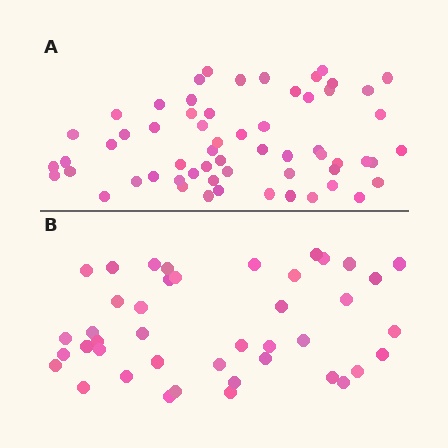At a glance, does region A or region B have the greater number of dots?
Region A (the top region) has more dots.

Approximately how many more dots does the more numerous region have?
Region A has approximately 20 more dots than region B.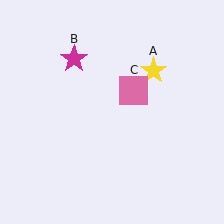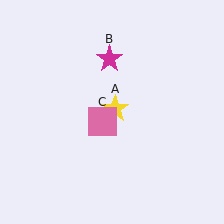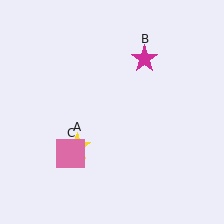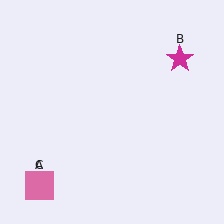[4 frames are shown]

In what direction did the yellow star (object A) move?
The yellow star (object A) moved down and to the left.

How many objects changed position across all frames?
3 objects changed position: yellow star (object A), magenta star (object B), pink square (object C).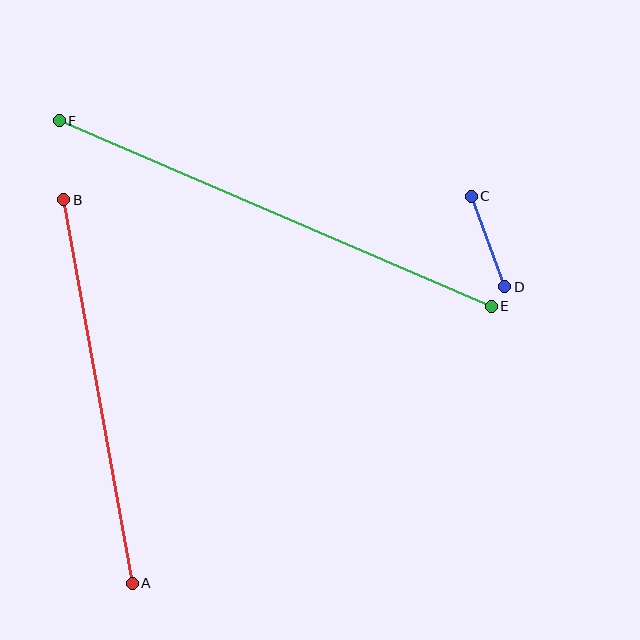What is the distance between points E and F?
The distance is approximately 470 pixels.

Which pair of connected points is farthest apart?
Points E and F are farthest apart.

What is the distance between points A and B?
The distance is approximately 390 pixels.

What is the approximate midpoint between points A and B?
The midpoint is at approximately (98, 391) pixels.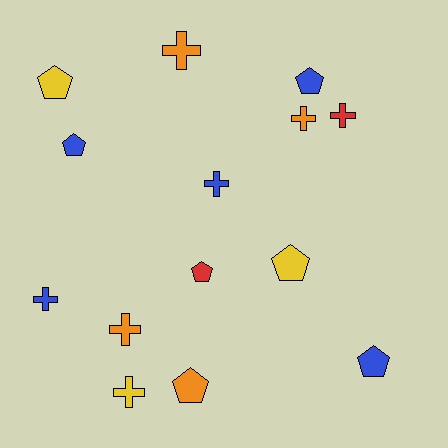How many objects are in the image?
There are 14 objects.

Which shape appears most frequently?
Pentagon, with 7 objects.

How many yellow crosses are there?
There is 1 yellow cross.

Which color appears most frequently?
Blue, with 5 objects.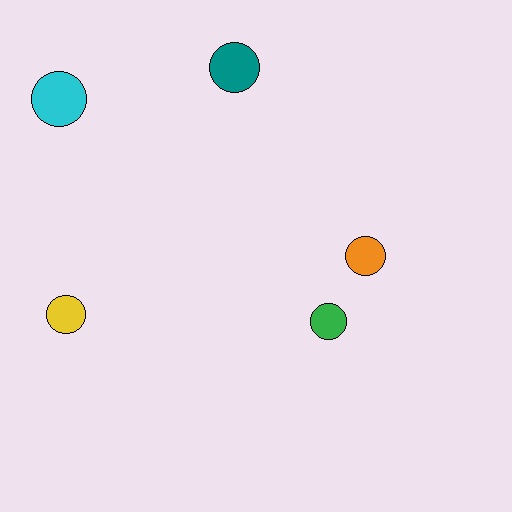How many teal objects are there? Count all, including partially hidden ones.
There is 1 teal object.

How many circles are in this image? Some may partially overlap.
There are 5 circles.